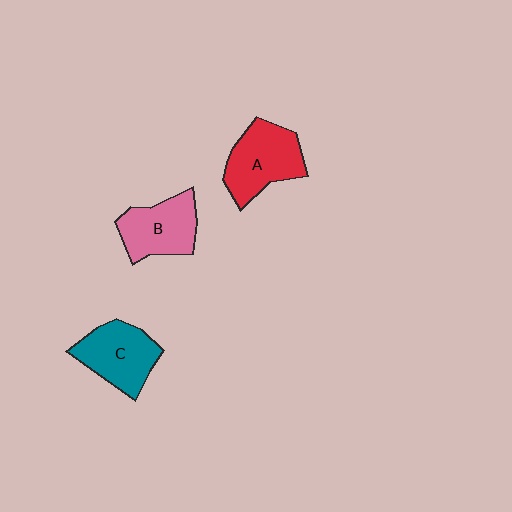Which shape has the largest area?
Shape A (red).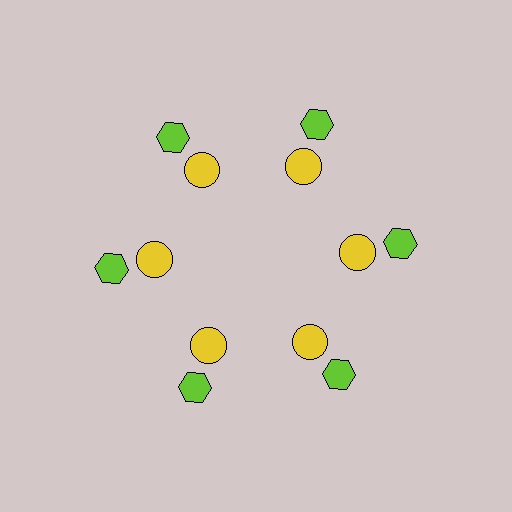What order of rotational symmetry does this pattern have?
This pattern has 6-fold rotational symmetry.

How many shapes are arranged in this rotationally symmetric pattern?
There are 12 shapes, arranged in 6 groups of 2.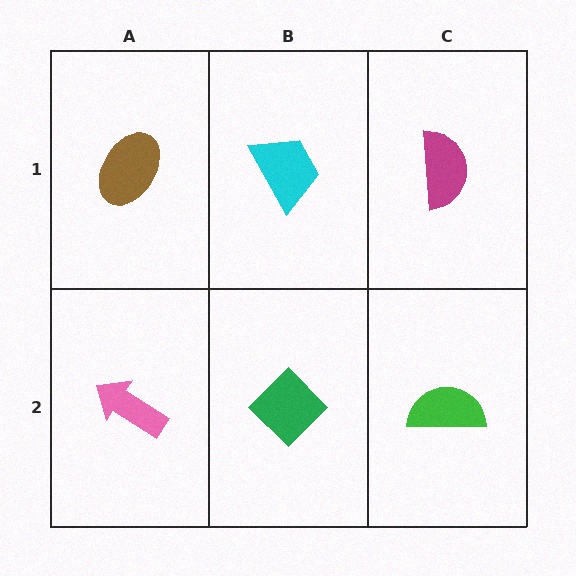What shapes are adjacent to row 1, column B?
A green diamond (row 2, column B), a brown ellipse (row 1, column A), a magenta semicircle (row 1, column C).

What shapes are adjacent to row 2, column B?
A cyan trapezoid (row 1, column B), a pink arrow (row 2, column A), a green semicircle (row 2, column C).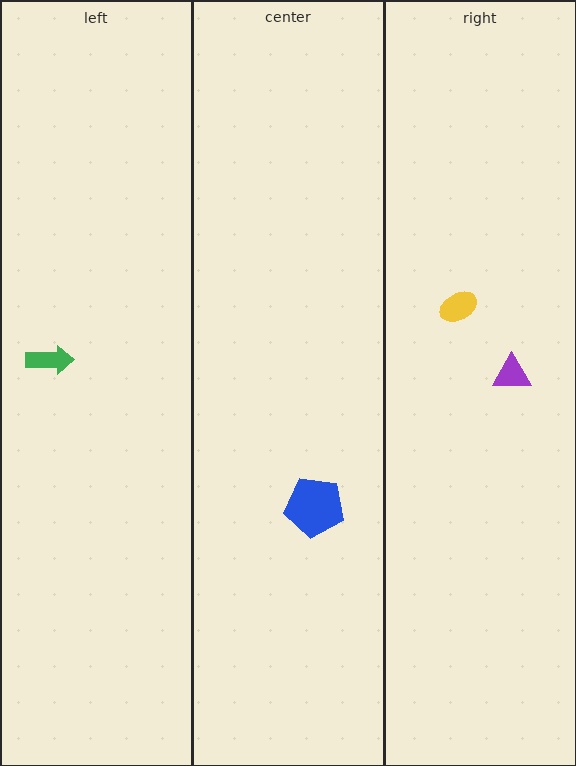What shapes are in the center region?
The blue pentagon.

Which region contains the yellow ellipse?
The right region.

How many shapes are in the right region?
2.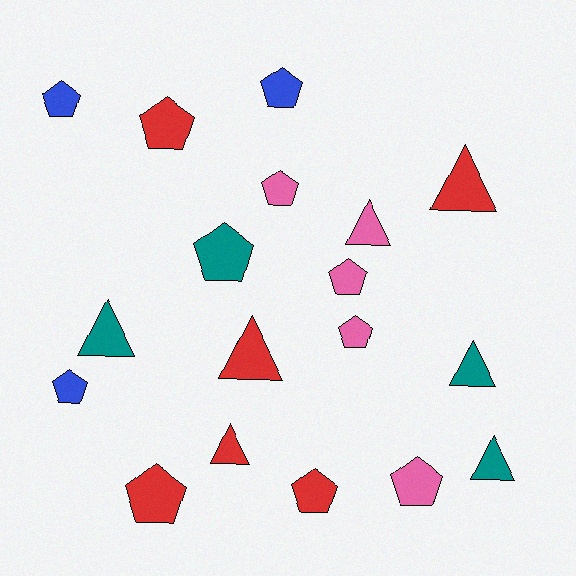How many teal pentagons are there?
There is 1 teal pentagon.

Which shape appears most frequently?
Pentagon, with 11 objects.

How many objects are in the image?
There are 18 objects.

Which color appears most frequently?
Red, with 6 objects.